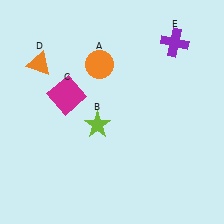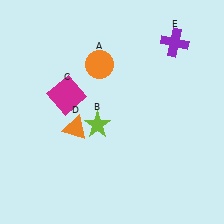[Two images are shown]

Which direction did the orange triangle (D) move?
The orange triangle (D) moved down.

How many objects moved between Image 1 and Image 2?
1 object moved between the two images.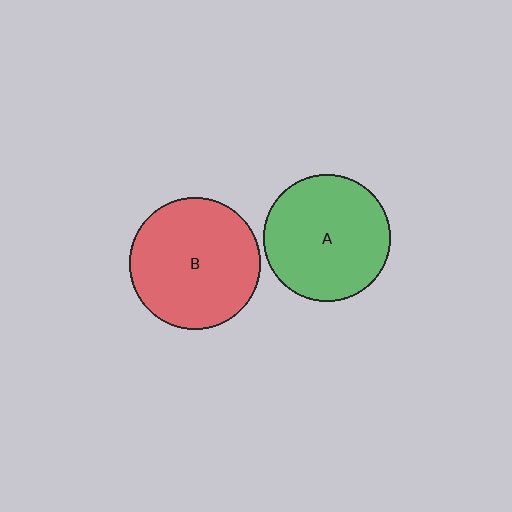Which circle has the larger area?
Circle B (red).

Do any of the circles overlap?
No, none of the circles overlap.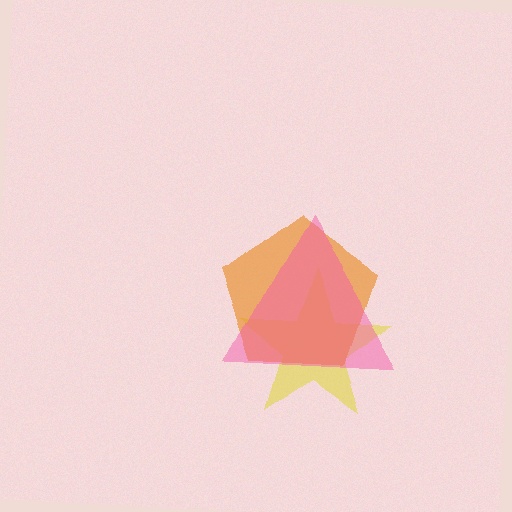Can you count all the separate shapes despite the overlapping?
Yes, there are 3 separate shapes.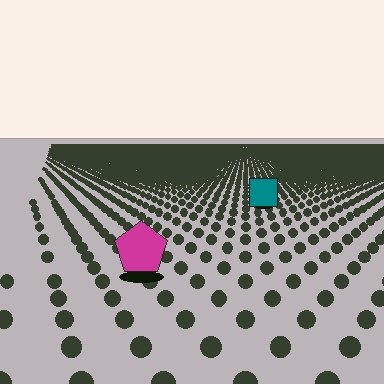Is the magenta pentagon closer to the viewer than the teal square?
Yes. The magenta pentagon is closer — you can tell from the texture gradient: the ground texture is coarser near it.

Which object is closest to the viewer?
The magenta pentagon is closest. The texture marks near it are larger and more spread out.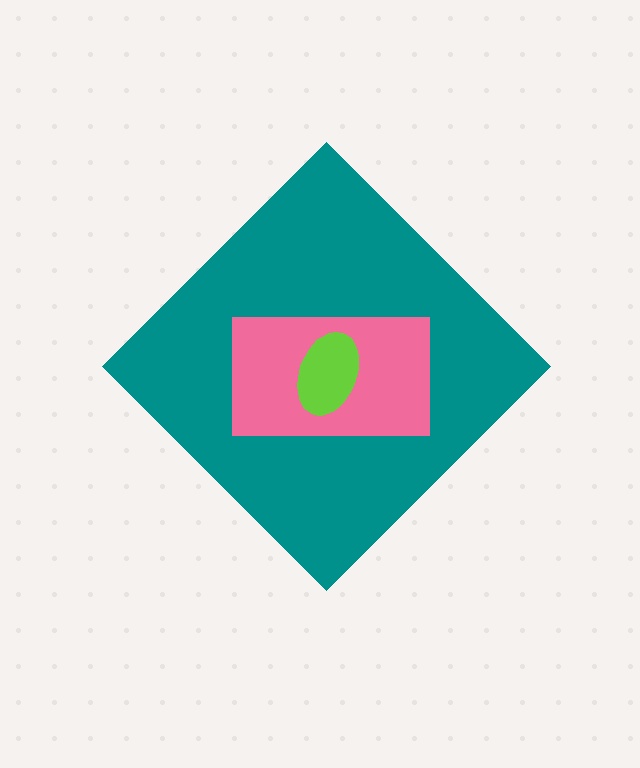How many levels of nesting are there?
3.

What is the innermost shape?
The lime ellipse.